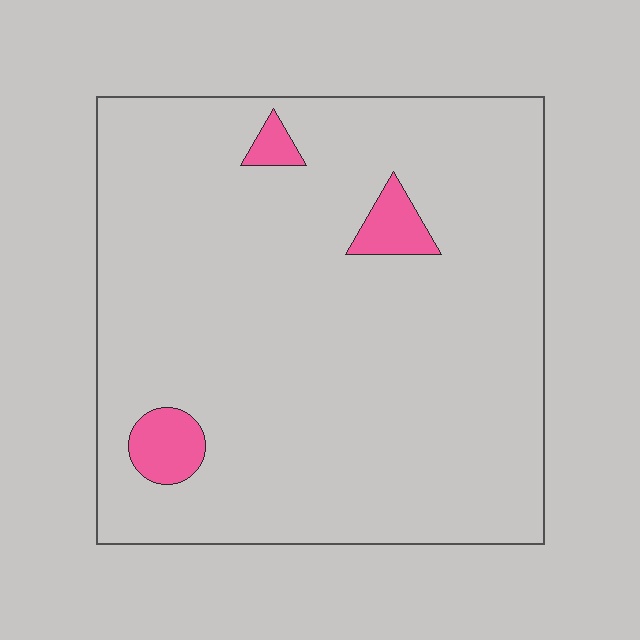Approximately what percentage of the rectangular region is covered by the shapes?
Approximately 5%.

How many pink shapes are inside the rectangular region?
3.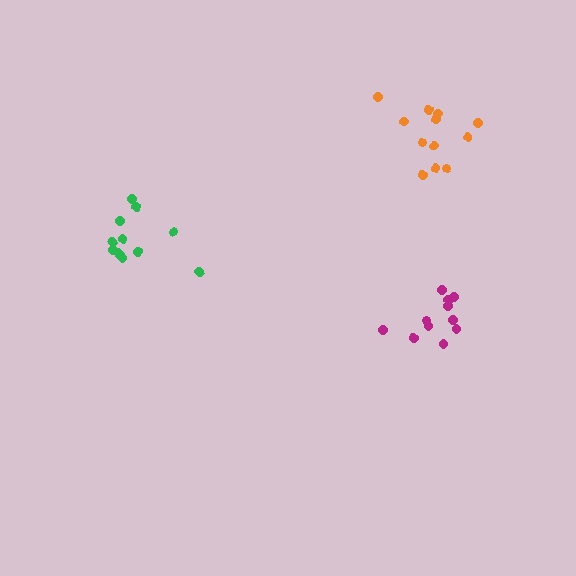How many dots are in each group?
Group 1: 11 dots, Group 2: 12 dots, Group 3: 12 dots (35 total).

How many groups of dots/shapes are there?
There are 3 groups.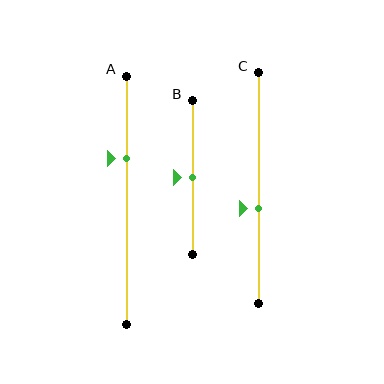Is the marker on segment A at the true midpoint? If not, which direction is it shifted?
No, the marker on segment A is shifted upward by about 17% of the segment length.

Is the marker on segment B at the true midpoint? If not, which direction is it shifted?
Yes, the marker on segment B is at the true midpoint.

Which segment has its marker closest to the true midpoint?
Segment B has its marker closest to the true midpoint.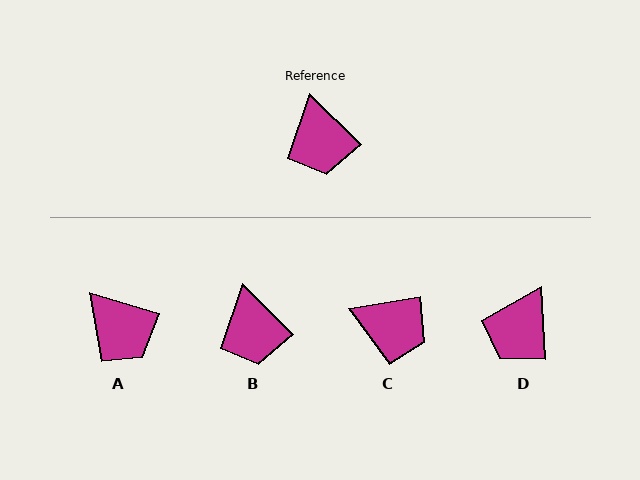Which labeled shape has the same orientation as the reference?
B.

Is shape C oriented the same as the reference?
No, it is off by about 54 degrees.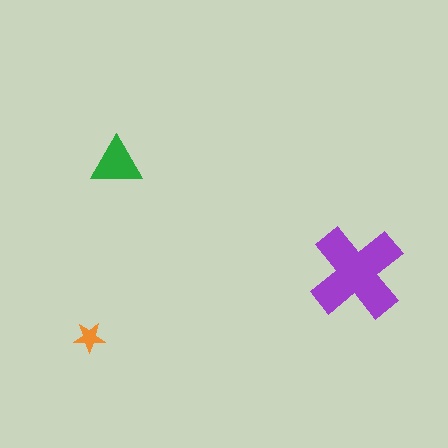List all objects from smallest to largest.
The orange star, the green triangle, the purple cross.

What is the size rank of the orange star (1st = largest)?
3rd.